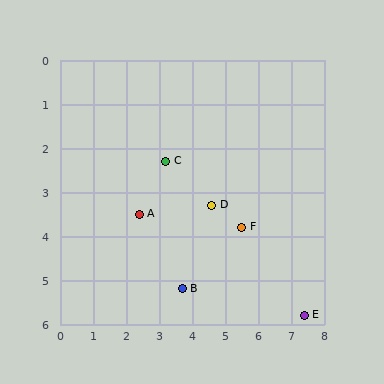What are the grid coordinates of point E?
Point E is at approximately (7.4, 5.8).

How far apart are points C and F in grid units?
Points C and F are about 2.7 grid units apart.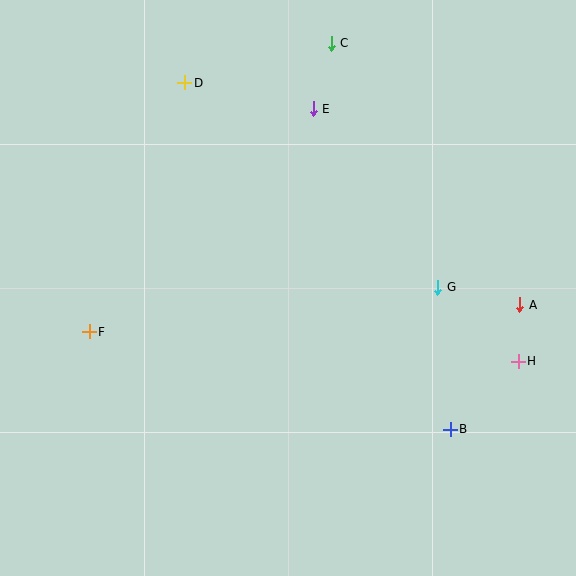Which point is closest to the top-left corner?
Point D is closest to the top-left corner.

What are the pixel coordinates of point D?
Point D is at (185, 83).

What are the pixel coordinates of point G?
Point G is at (438, 287).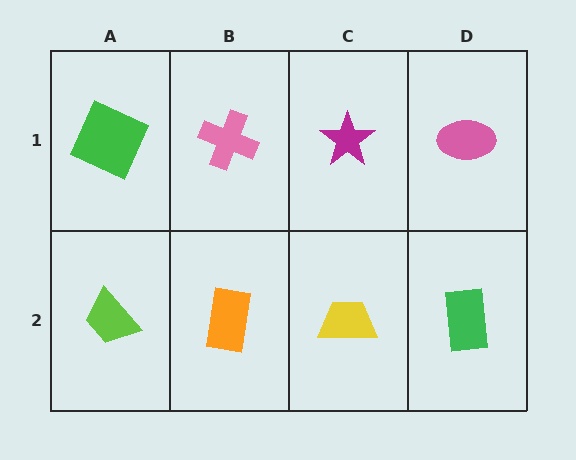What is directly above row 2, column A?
A green square.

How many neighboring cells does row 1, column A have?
2.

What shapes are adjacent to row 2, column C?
A magenta star (row 1, column C), an orange rectangle (row 2, column B), a green rectangle (row 2, column D).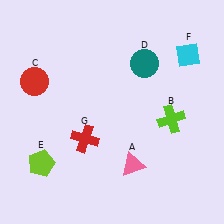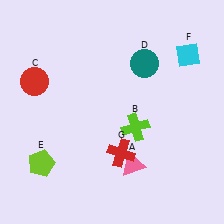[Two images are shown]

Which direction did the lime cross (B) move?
The lime cross (B) moved left.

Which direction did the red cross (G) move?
The red cross (G) moved right.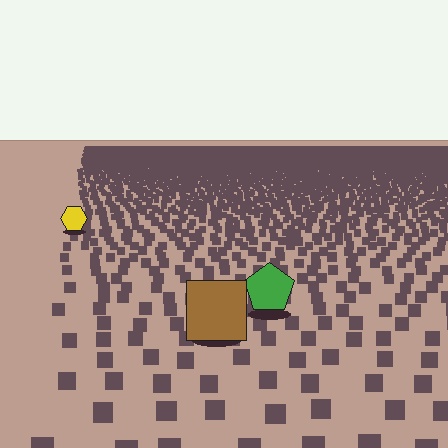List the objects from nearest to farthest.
From nearest to farthest: the brown square, the green pentagon, the yellow hexagon.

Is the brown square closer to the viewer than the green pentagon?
Yes. The brown square is closer — you can tell from the texture gradient: the ground texture is coarser near it.